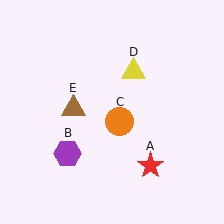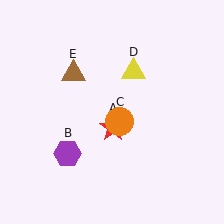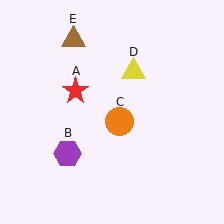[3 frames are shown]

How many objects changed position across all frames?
2 objects changed position: red star (object A), brown triangle (object E).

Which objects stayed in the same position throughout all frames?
Purple hexagon (object B) and orange circle (object C) and yellow triangle (object D) remained stationary.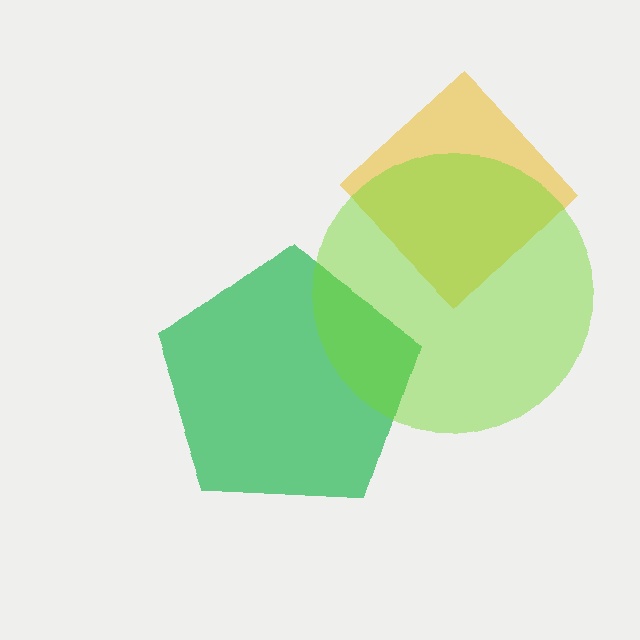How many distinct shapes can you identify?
There are 3 distinct shapes: a yellow diamond, a green pentagon, a lime circle.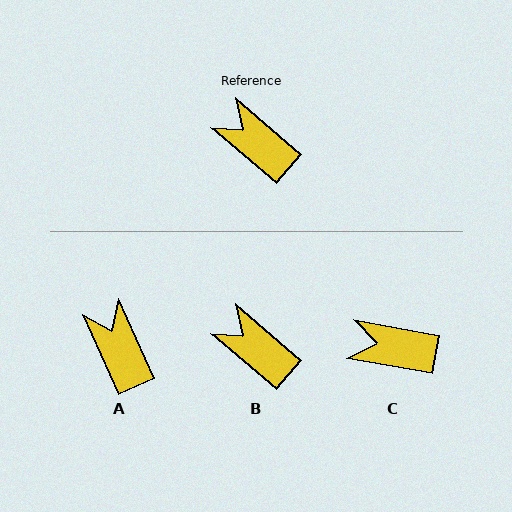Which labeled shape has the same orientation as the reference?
B.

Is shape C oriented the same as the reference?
No, it is off by about 30 degrees.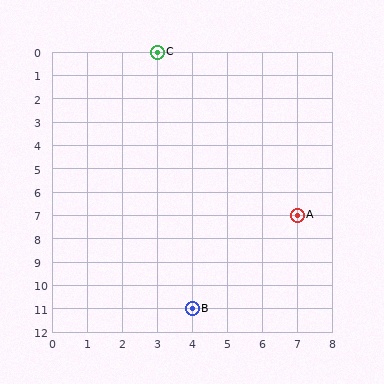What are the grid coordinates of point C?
Point C is at grid coordinates (3, 0).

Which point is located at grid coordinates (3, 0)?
Point C is at (3, 0).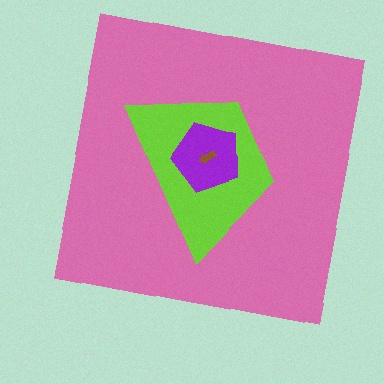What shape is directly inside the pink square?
The lime trapezoid.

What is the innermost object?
The brown arrow.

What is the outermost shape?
The pink square.